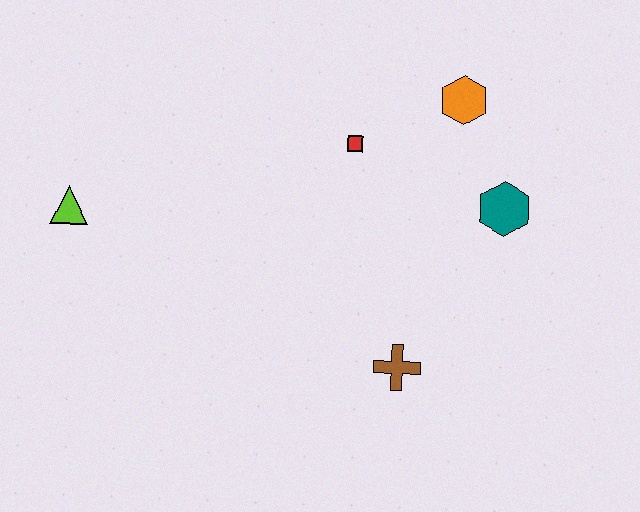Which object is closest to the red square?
The orange hexagon is closest to the red square.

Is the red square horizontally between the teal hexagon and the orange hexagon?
No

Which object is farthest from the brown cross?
The lime triangle is farthest from the brown cross.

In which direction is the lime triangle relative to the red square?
The lime triangle is to the left of the red square.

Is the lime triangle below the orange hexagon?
Yes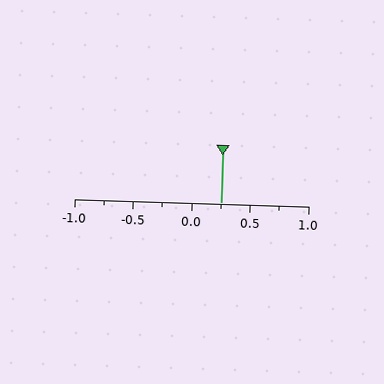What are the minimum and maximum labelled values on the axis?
The axis runs from -1.0 to 1.0.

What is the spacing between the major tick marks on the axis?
The major ticks are spaced 0.5 apart.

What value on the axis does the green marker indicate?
The marker indicates approximately 0.25.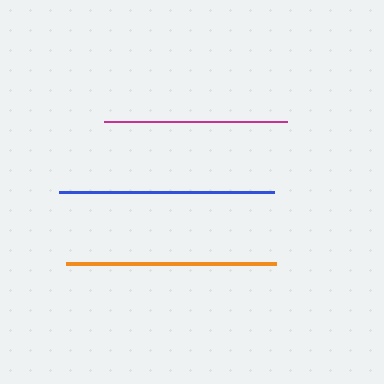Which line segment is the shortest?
The magenta line is the shortest at approximately 183 pixels.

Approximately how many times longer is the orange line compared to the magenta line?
The orange line is approximately 1.1 times the length of the magenta line.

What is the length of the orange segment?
The orange segment is approximately 209 pixels long.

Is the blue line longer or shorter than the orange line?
The blue line is longer than the orange line.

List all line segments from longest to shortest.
From longest to shortest: blue, orange, magenta.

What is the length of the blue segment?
The blue segment is approximately 215 pixels long.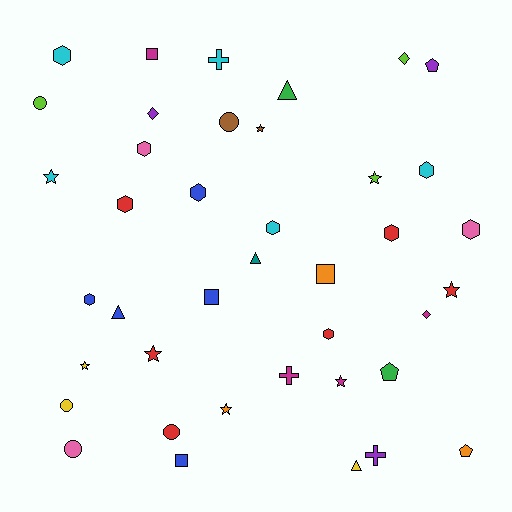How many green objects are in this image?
There are 2 green objects.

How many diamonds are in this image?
There are 3 diamonds.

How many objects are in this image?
There are 40 objects.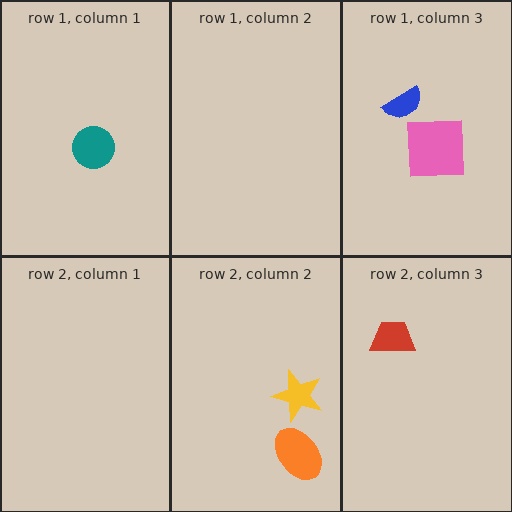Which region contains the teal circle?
The row 1, column 1 region.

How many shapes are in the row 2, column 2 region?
2.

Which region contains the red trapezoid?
The row 2, column 3 region.